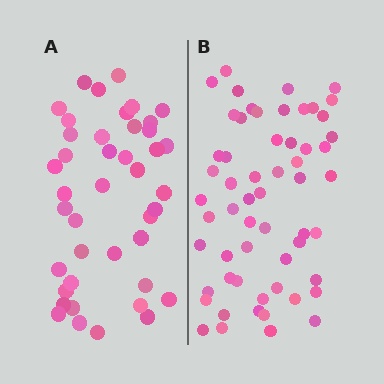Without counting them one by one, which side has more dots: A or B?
Region B (the right region) has more dots.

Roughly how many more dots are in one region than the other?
Region B has approximately 15 more dots than region A.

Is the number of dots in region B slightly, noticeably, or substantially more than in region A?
Region B has noticeably more, but not dramatically so. The ratio is roughly 1.4 to 1.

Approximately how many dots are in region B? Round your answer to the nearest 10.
About 60 dots. (The exact count is 58, which rounds to 60.)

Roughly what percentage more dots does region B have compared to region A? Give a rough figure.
About 40% more.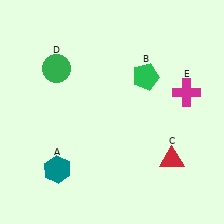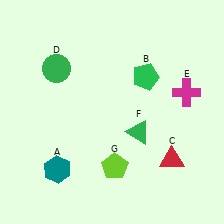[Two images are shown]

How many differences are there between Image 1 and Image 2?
There are 2 differences between the two images.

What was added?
A green triangle (F), a lime pentagon (G) were added in Image 2.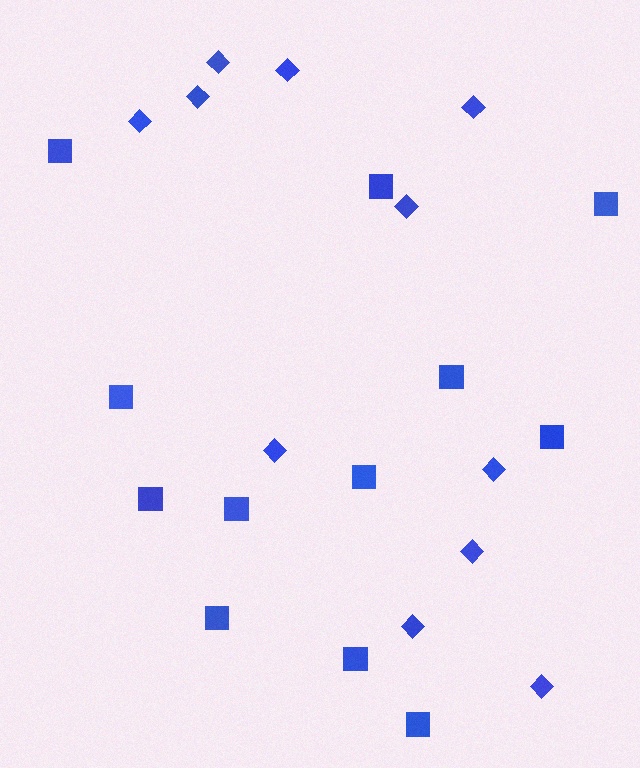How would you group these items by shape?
There are 2 groups: one group of diamonds (11) and one group of squares (12).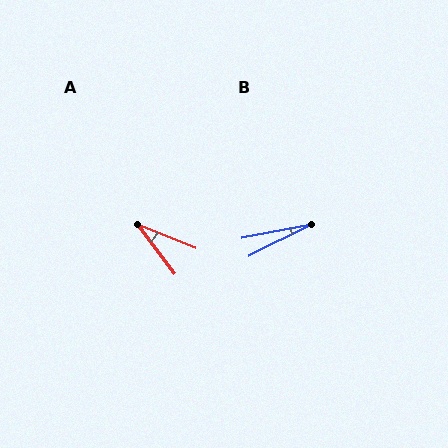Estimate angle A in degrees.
Approximately 31 degrees.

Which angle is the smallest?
B, at approximately 16 degrees.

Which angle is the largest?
A, at approximately 31 degrees.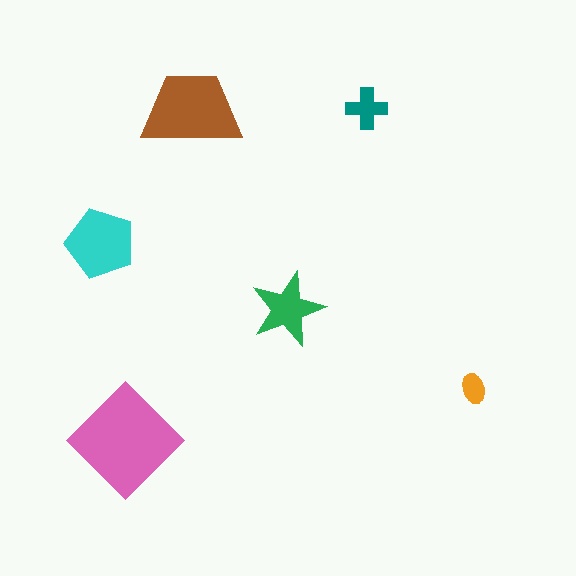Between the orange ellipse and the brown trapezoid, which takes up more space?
The brown trapezoid.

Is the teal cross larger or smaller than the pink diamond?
Smaller.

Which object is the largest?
The pink diamond.